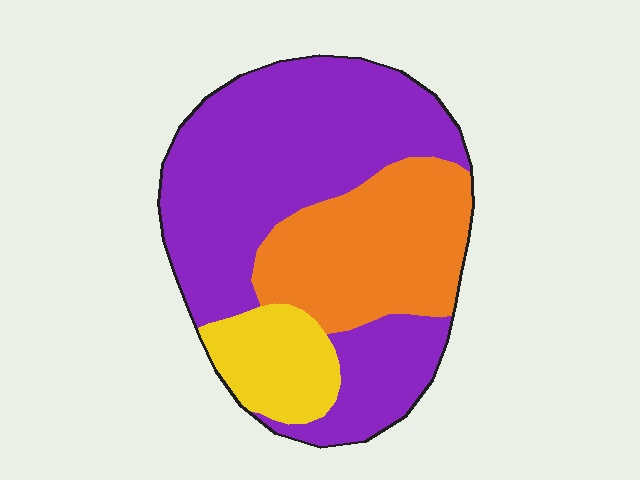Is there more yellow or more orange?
Orange.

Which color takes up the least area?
Yellow, at roughly 15%.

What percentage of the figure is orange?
Orange covers 29% of the figure.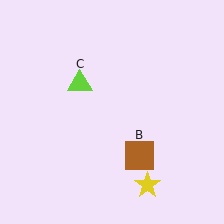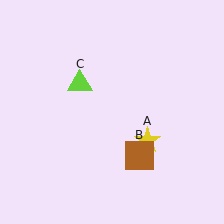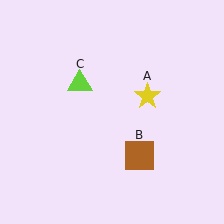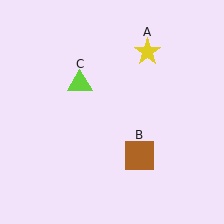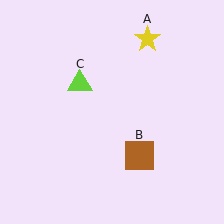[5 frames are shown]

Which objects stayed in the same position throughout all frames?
Brown square (object B) and lime triangle (object C) remained stationary.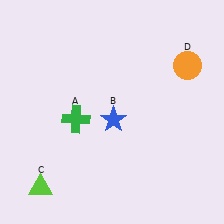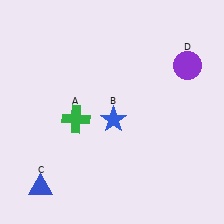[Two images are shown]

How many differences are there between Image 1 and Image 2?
There are 2 differences between the two images.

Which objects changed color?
C changed from lime to blue. D changed from orange to purple.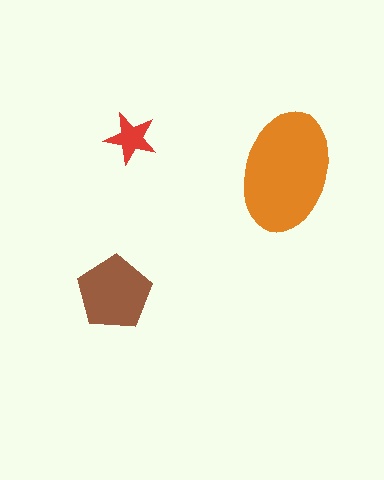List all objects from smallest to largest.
The red star, the brown pentagon, the orange ellipse.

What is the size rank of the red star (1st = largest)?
3rd.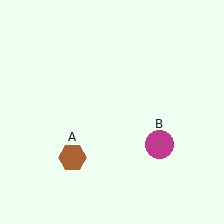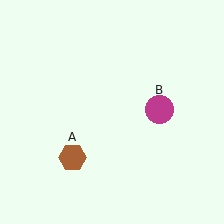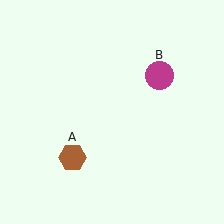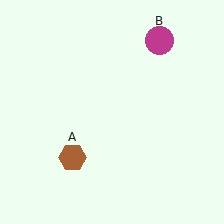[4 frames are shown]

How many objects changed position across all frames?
1 object changed position: magenta circle (object B).